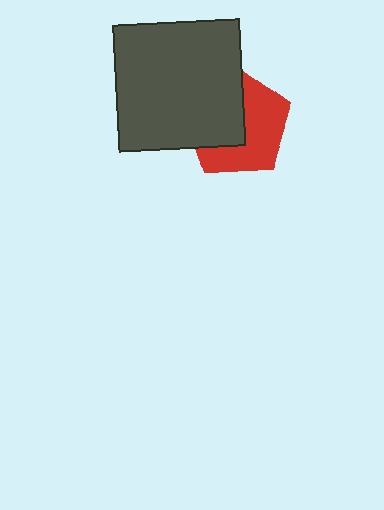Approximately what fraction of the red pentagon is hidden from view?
Roughly 47% of the red pentagon is hidden behind the dark gray square.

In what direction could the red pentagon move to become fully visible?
The red pentagon could move right. That would shift it out from behind the dark gray square entirely.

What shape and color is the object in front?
The object in front is a dark gray square.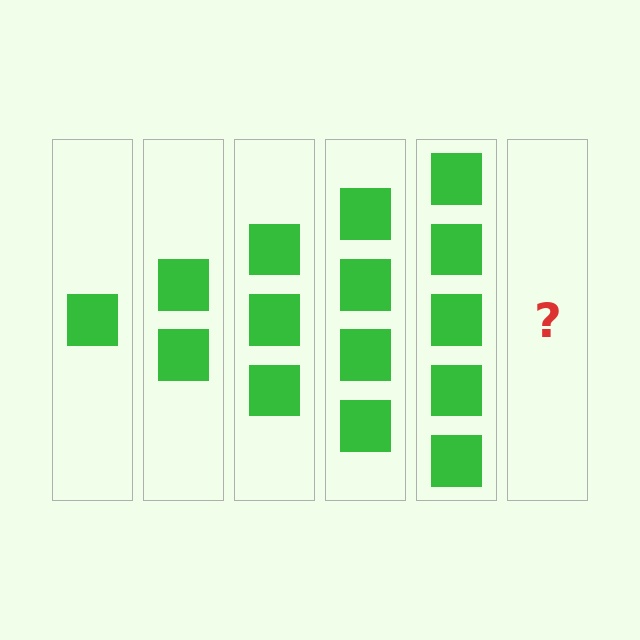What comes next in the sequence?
The next element should be 6 squares.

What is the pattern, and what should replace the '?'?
The pattern is that each step adds one more square. The '?' should be 6 squares.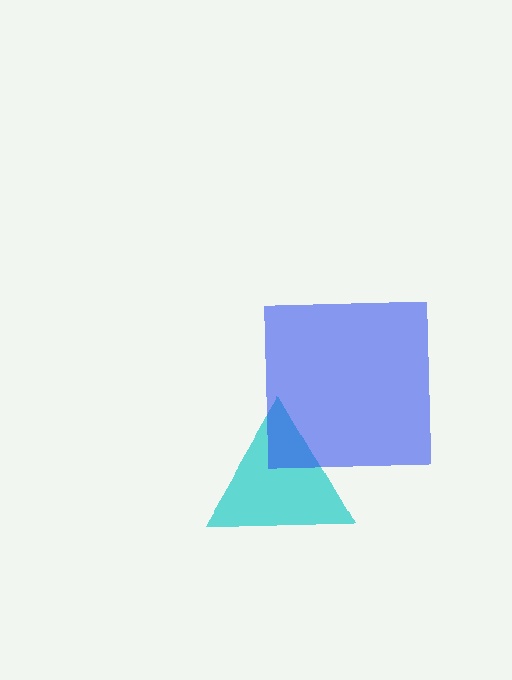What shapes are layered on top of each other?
The layered shapes are: a cyan triangle, a blue square.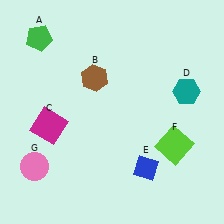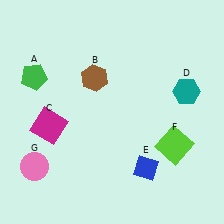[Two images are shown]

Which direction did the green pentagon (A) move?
The green pentagon (A) moved down.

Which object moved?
The green pentagon (A) moved down.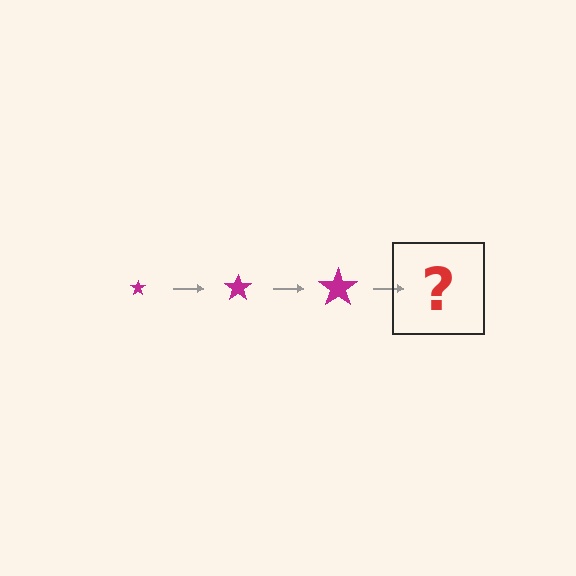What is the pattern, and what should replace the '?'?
The pattern is that the star gets progressively larger each step. The '?' should be a magenta star, larger than the previous one.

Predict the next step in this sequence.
The next step is a magenta star, larger than the previous one.